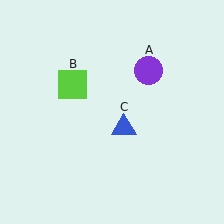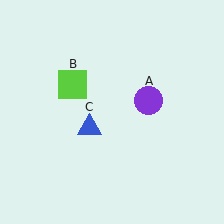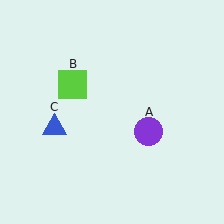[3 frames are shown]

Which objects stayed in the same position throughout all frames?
Lime square (object B) remained stationary.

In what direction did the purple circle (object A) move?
The purple circle (object A) moved down.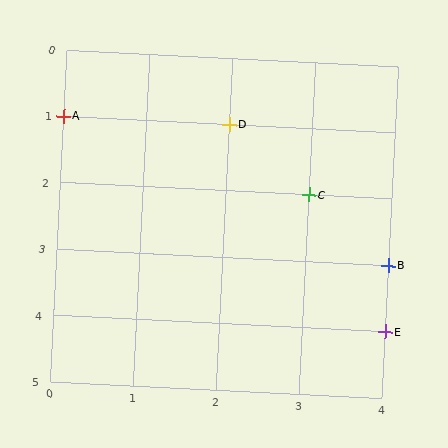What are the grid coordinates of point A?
Point A is at grid coordinates (0, 1).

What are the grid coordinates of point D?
Point D is at grid coordinates (2, 1).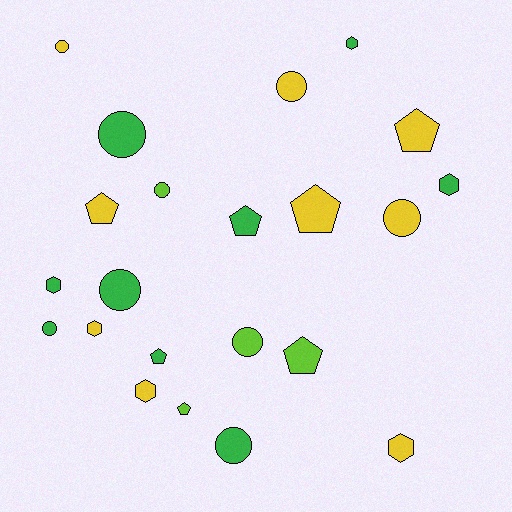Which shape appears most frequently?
Circle, with 9 objects.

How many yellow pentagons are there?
There are 3 yellow pentagons.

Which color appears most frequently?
Green, with 9 objects.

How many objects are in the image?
There are 22 objects.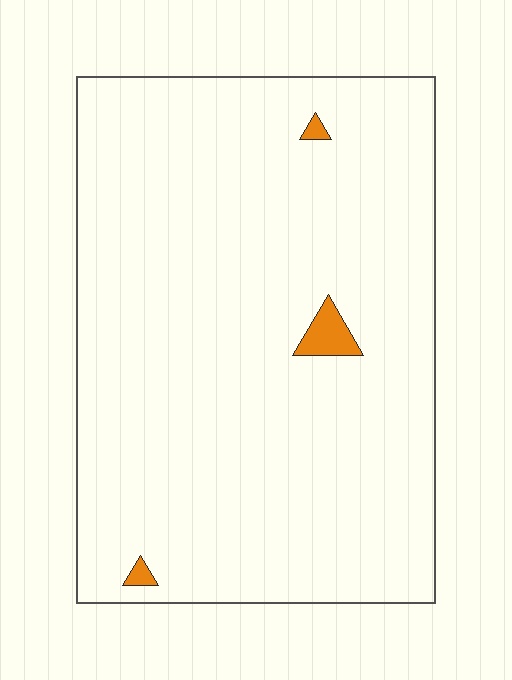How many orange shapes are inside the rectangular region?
3.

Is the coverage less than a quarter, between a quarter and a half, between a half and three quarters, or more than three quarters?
Less than a quarter.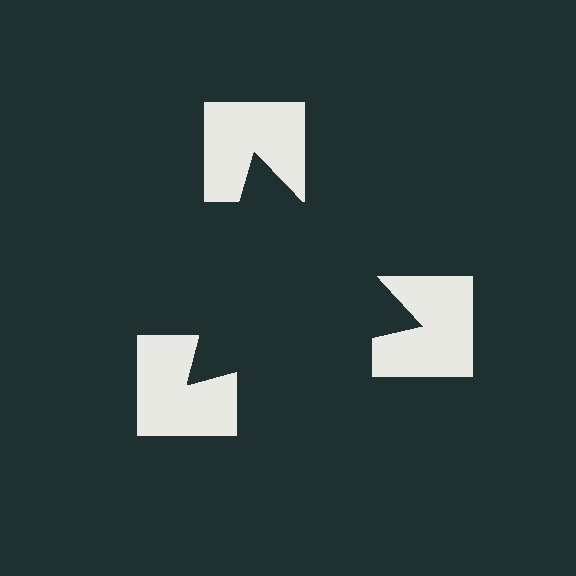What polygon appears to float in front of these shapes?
An illusory triangle — its edges are inferred from the aligned wedge cuts in the notched squares, not physically drawn.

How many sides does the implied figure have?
3 sides.